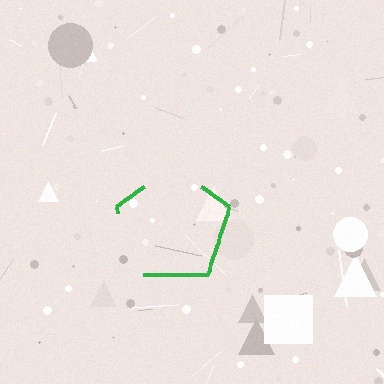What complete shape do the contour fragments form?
The contour fragments form a pentagon.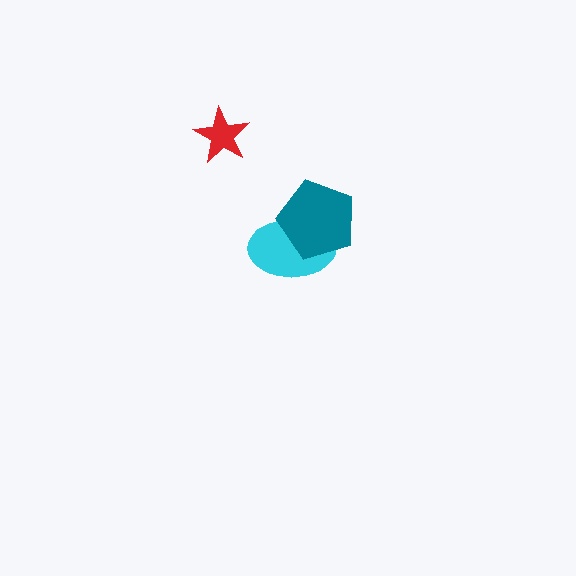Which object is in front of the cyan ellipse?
The teal pentagon is in front of the cyan ellipse.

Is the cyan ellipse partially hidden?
Yes, it is partially covered by another shape.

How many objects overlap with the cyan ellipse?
1 object overlaps with the cyan ellipse.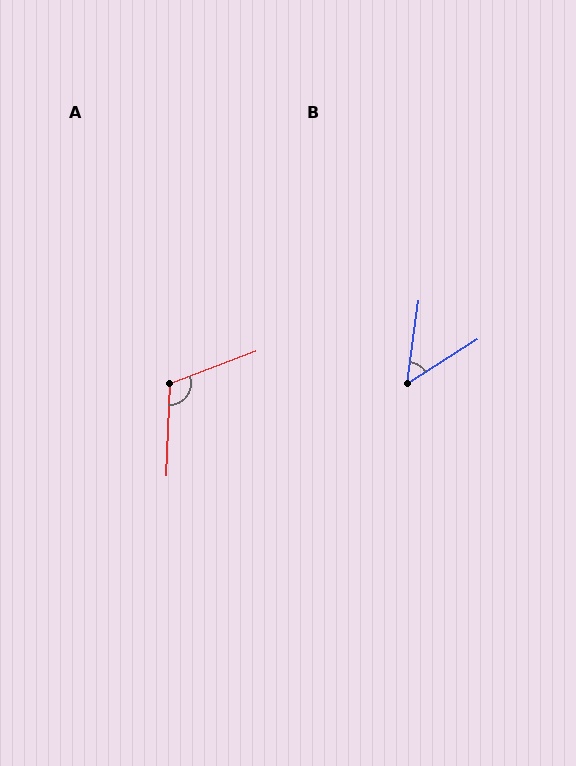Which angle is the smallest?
B, at approximately 50 degrees.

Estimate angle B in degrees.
Approximately 50 degrees.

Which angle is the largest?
A, at approximately 113 degrees.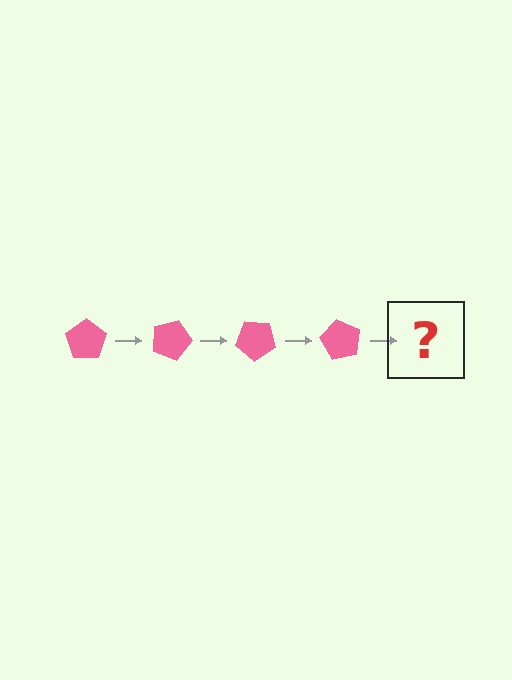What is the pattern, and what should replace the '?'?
The pattern is that the pentagon rotates 20 degrees each step. The '?' should be a pink pentagon rotated 80 degrees.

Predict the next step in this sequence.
The next step is a pink pentagon rotated 80 degrees.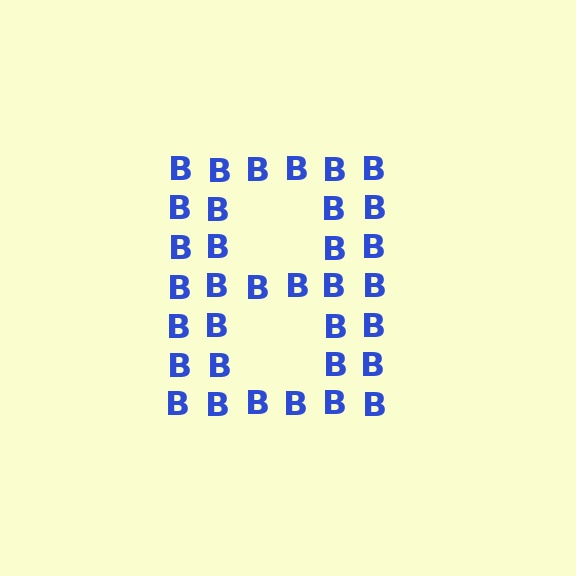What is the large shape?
The large shape is the letter B.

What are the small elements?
The small elements are letter B's.